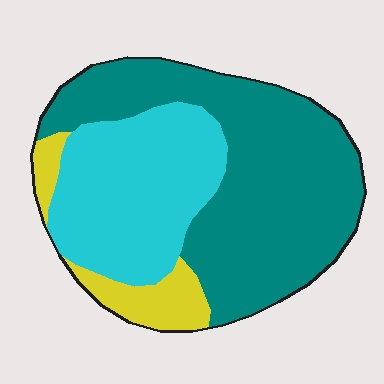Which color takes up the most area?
Teal, at roughly 55%.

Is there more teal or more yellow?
Teal.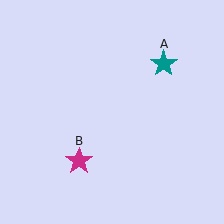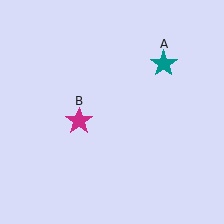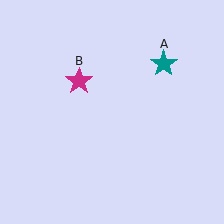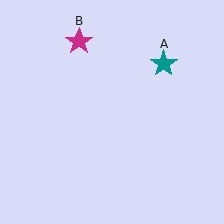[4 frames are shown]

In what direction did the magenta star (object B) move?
The magenta star (object B) moved up.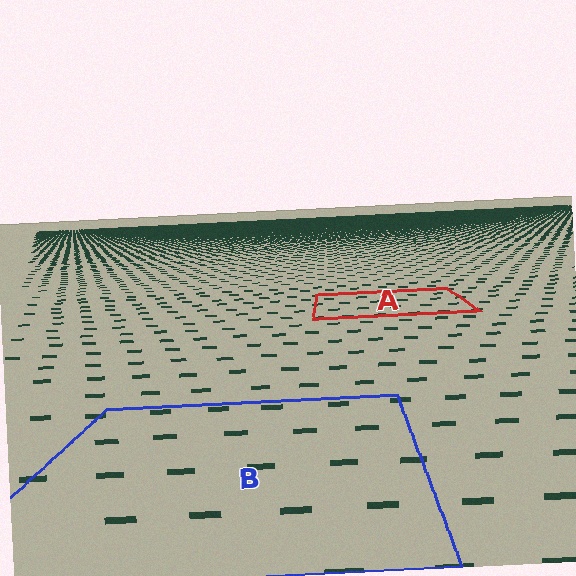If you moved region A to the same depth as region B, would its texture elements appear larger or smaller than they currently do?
They would appear larger. At a closer depth, the same texture elements are projected at a bigger on-screen size.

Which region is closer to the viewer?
Region B is closer. The texture elements there are larger and more spread out.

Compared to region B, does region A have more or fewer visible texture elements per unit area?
Region A has more texture elements per unit area — they are packed more densely because it is farther away.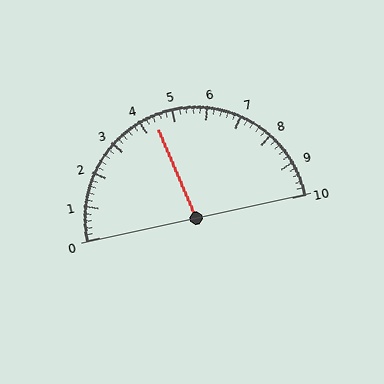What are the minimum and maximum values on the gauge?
The gauge ranges from 0 to 10.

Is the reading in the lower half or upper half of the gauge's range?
The reading is in the lower half of the range (0 to 10).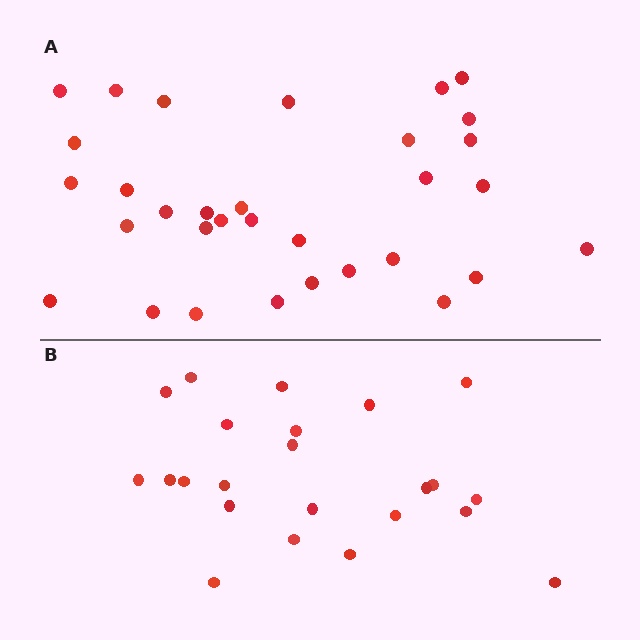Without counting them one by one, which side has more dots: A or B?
Region A (the top region) has more dots.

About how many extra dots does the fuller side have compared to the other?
Region A has roughly 8 or so more dots than region B.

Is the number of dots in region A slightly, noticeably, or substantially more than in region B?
Region A has noticeably more, but not dramatically so. The ratio is roughly 1.4 to 1.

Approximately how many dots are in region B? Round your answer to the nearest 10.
About 20 dots. (The exact count is 23, which rounds to 20.)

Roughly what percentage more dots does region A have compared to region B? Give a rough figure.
About 40% more.